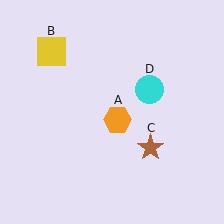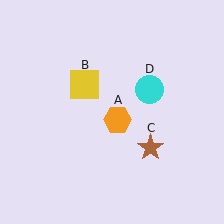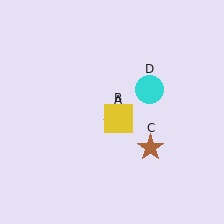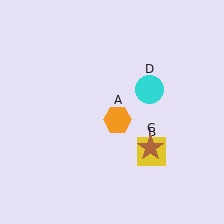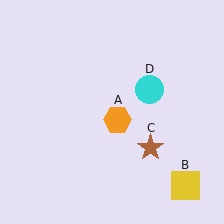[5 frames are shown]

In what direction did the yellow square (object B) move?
The yellow square (object B) moved down and to the right.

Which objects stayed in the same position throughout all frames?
Orange hexagon (object A) and brown star (object C) and cyan circle (object D) remained stationary.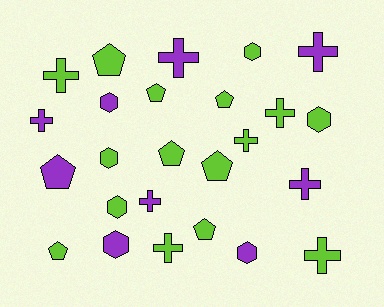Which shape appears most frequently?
Cross, with 10 objects.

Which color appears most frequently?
Lime, with 16 objects.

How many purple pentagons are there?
There is 1 purple pentagon.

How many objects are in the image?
There are 25 objects.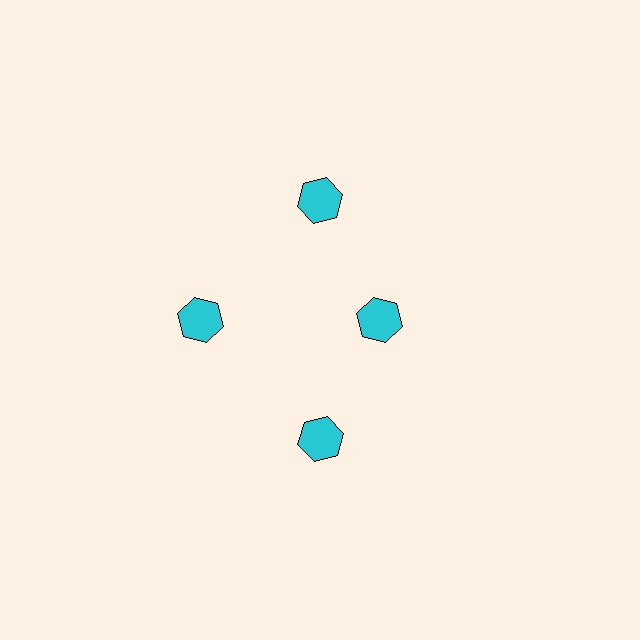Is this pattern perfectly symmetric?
No. The 4 cyan hexagons are arranged in a ring, but one element near the 3 o'clock position is pulled inward toward the center, breaking the 4-fold rotational symmetry.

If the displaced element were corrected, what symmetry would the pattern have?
It would have 4-fold rotational symmetry — the pattern would map onto itself every 90 degrees.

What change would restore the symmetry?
The symmetry would be restored by moving it outward, back onto the ring so that all 4 hexagons sit at equal angles and equal distance from the center.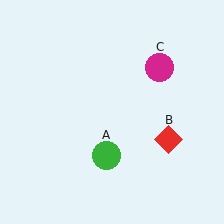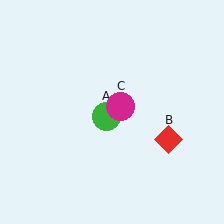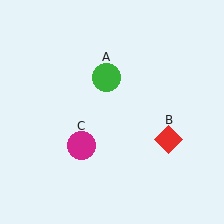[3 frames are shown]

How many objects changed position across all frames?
2 objects changed position: green circle (object A), magenta circle (object C).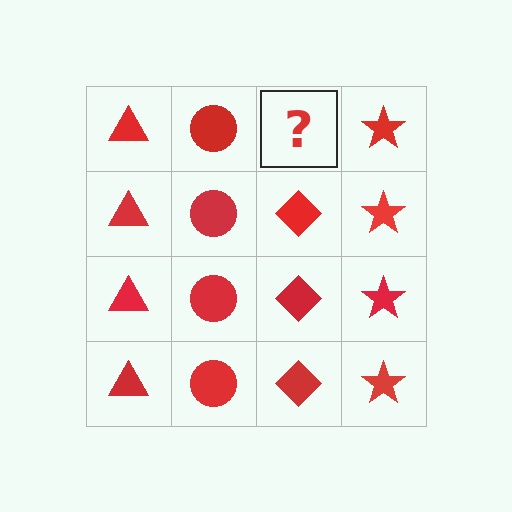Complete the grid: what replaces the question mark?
The question mark should be replaced with a red diamond.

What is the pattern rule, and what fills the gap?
The rule is that each column has a consistent shape. The gap should be filled with a red diamond.